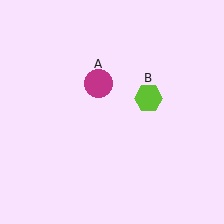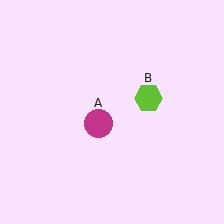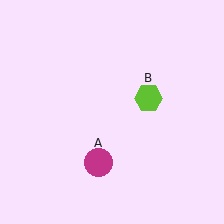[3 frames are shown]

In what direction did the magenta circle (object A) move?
The magenta circle (object A) moved down.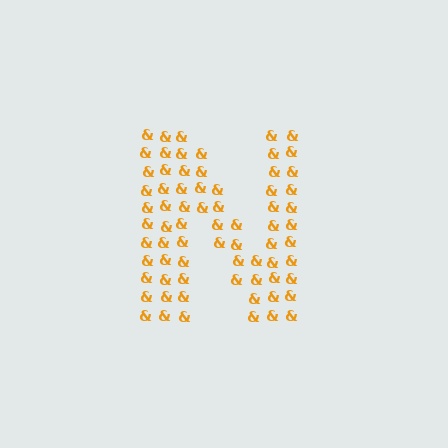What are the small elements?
The small elements are ampersands.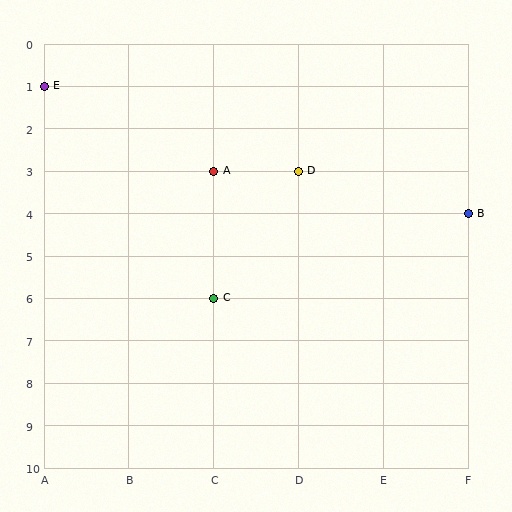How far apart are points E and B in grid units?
Points E and B are 5 columns and 3 rows apart (about 5.8 grid units diagonally).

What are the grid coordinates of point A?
Point A is at grid coordinates (C, 3).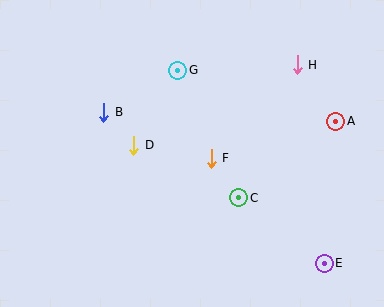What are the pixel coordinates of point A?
Point A is at (336, 122).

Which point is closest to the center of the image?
Point F at (211, 158) is closest to the center.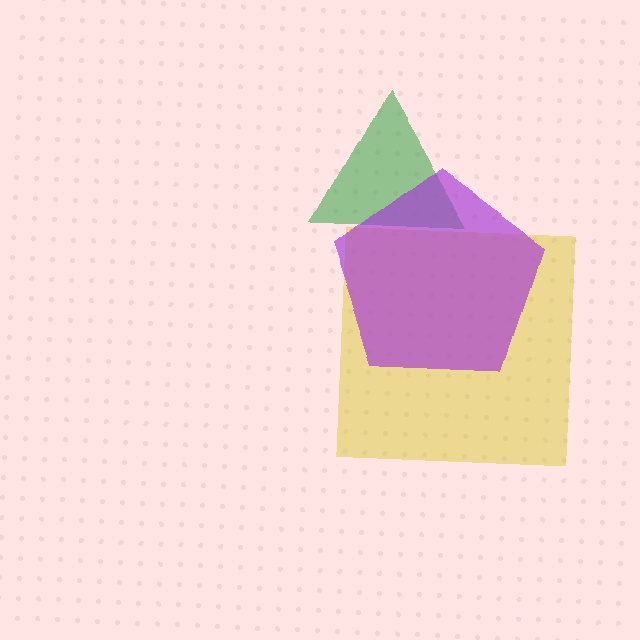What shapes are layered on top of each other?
The layered shapes are: a green triangle, a yellow square, a purple pentagon.